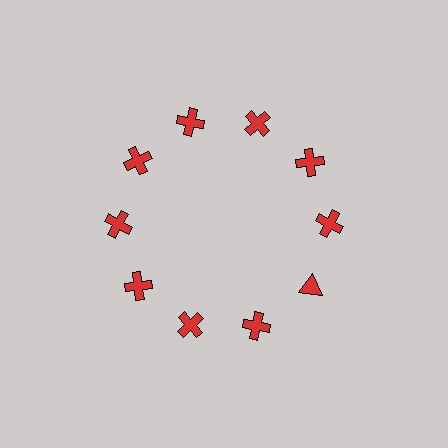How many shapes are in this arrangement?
There are 10 shapes arranged in a ring pattern.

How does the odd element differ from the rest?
It has a different shape: triangle instead of cross.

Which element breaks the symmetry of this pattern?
The red triangle at roughly the 4 o'clock position breaks the symmetry. All other shapes are red crosses.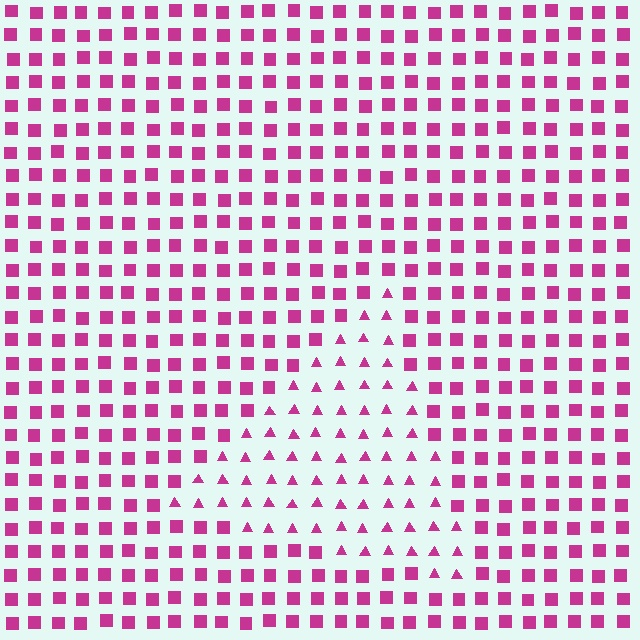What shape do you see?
I see a triangle.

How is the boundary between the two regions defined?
The boundary is defined by a change in element shape: triangles inside vs. squares outside. All elements share the same color and spacing.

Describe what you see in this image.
The image is filled with small magenta elements arranged in a uniform grid. A triangle-shaped region contains triangles, while the surrounding area contains squares. The boundary is defined purely by the change in element shape.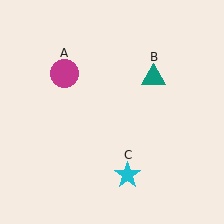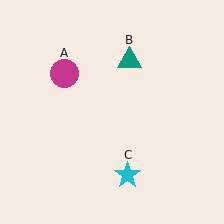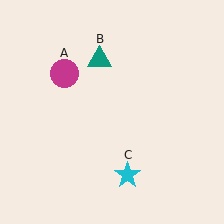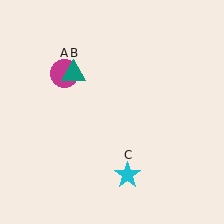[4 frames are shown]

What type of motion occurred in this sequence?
The teal triangle (object B) rotated counterclockwise around the center of the scene.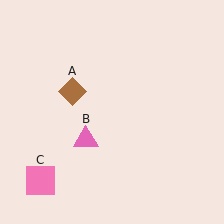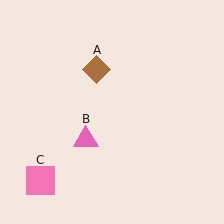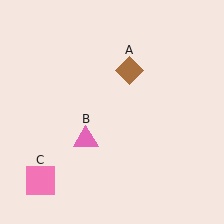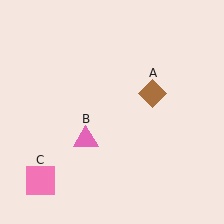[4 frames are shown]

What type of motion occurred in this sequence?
The brown diamond (object A) rotated clockwise around the center of the scene.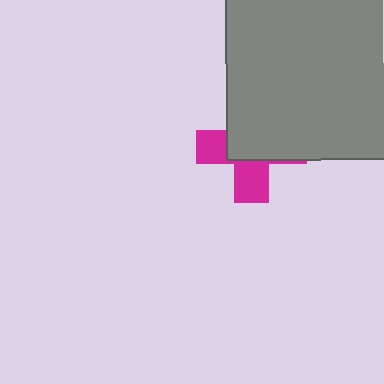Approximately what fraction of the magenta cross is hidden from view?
Roughly 60% of the magenta cross is hidden behind the gray square.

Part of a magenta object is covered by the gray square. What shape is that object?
It is a cross.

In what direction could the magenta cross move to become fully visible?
The magenta cross could move toward the lower-left. That would shift it out from behind the gray square entirely.